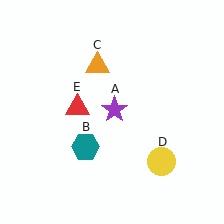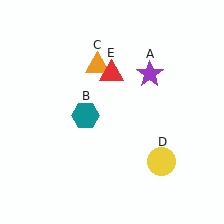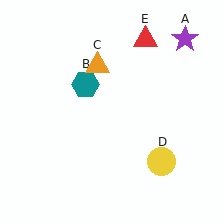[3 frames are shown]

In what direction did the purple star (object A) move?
The purple star (object A) moved up and to the right.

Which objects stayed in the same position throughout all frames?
Orange triangle (object C) and yellow circle (object D) remained stationary.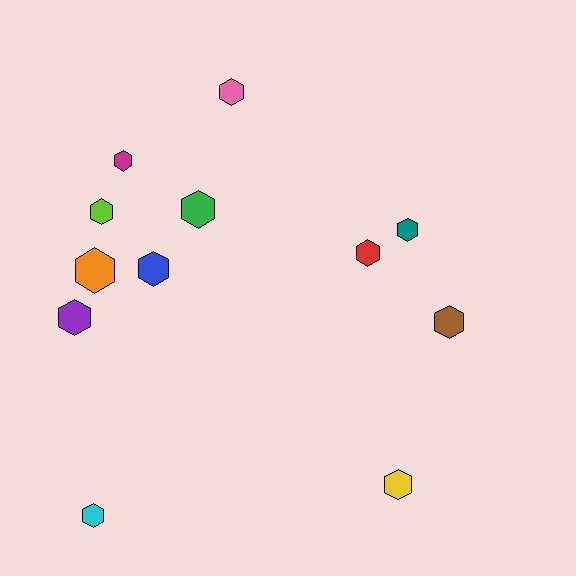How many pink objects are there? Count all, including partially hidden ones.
There is 1 pink object.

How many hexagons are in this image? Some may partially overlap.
There are 12 hexagons.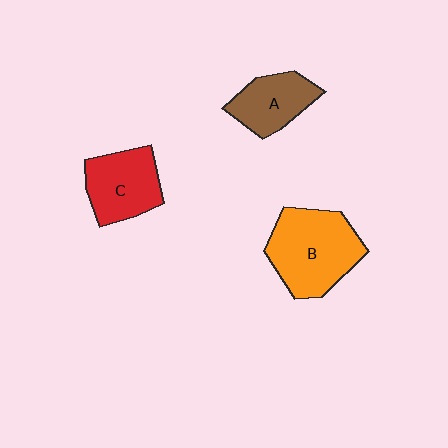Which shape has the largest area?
Shape B (orange).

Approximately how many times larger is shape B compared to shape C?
Approximately 1.4 times.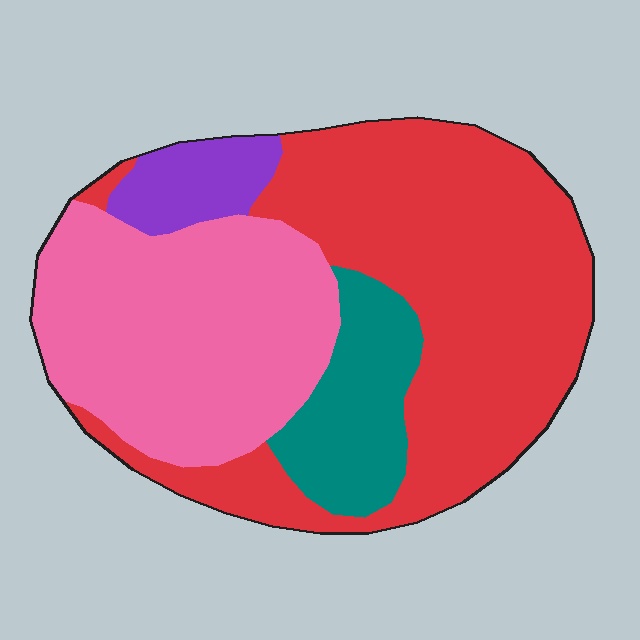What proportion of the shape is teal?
Teal takes up about one eighth (1/8) of the shape.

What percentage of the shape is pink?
Pink takes up between a quarter and a half of the shape.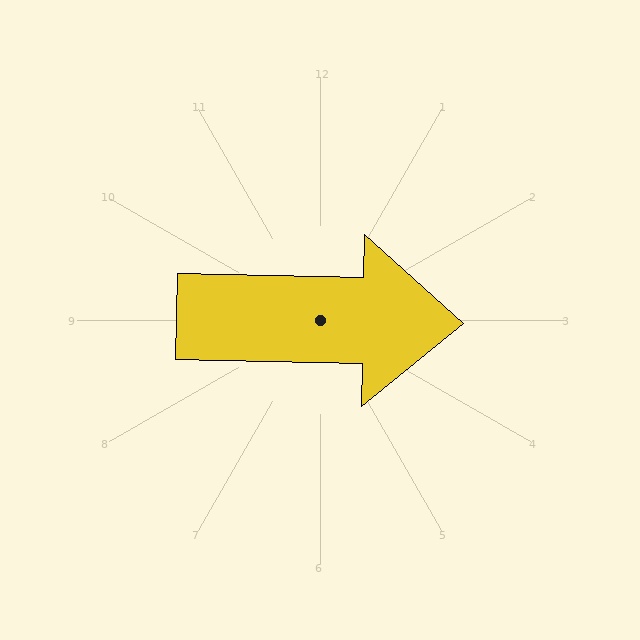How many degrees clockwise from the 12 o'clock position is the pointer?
Approximately 91 degrees.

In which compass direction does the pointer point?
East.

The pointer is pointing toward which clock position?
Roughly 3 o'clock.